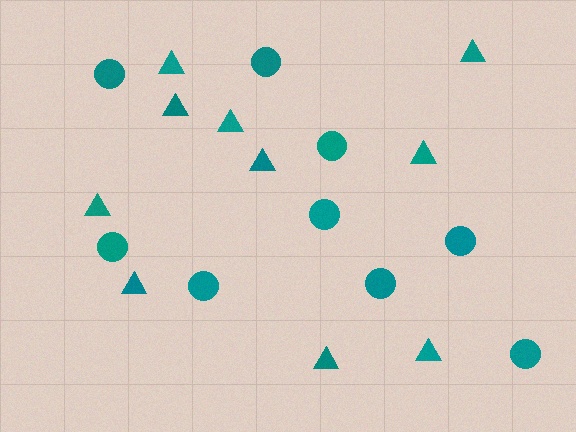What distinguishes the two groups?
There are 2 groups: one group of circles (9) and one group of triangles (10).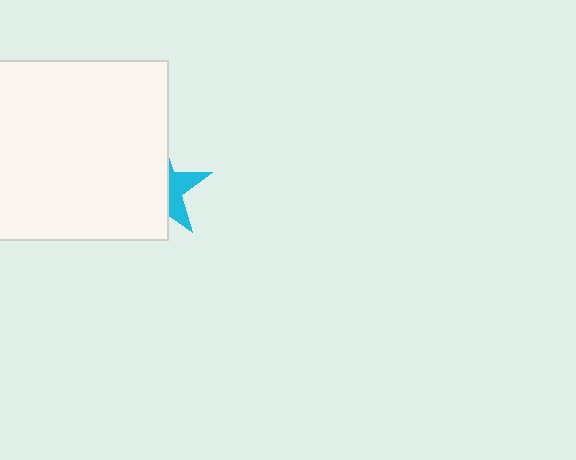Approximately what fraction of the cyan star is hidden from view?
Roughly 66% of the cyan star is hidden behind the white square.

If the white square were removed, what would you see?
You would see the complete cyan star.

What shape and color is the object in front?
The object in front is a white square.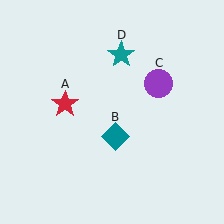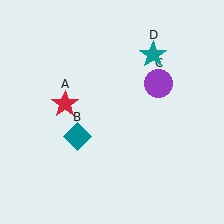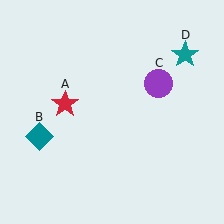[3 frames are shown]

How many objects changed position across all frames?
2 objects changed position: teal diamond (object B), teal star (object D).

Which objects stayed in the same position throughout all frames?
Red star (object A) and purple circle (object C) remained stationary.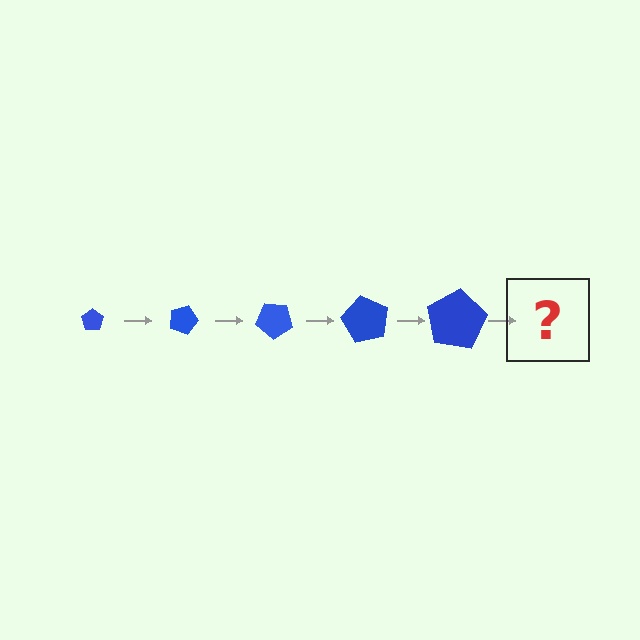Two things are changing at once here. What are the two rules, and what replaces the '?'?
The two rules are that the pentagon grows larger each step and it rotates 20 degrees each step. The '?' should be a pentagon, larger than the previous one and rotated 100 degrees from the start.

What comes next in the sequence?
The next element should be a pentagon, larger than the previous one and rotated 100 degrees from the start.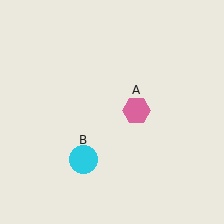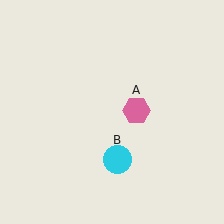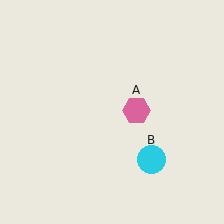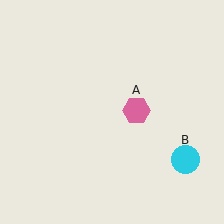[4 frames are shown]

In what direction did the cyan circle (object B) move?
The cyan circle (object B) moved right.